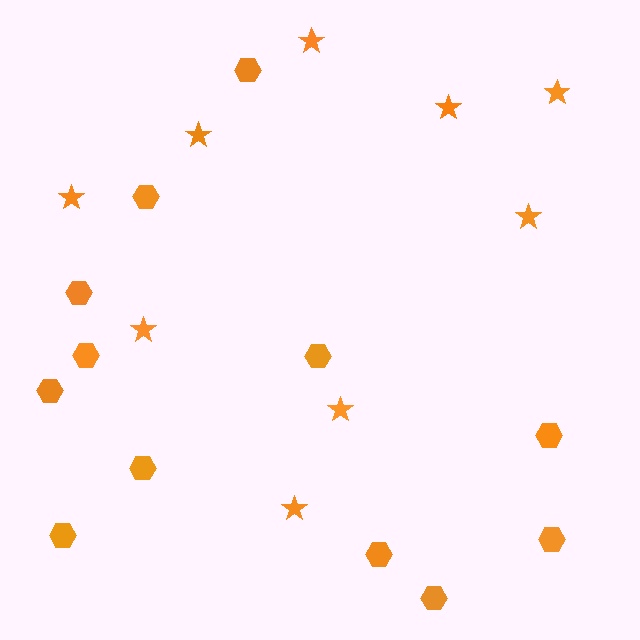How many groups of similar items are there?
There are 2 groups: one group of stars (9) and one group of hexagons (12).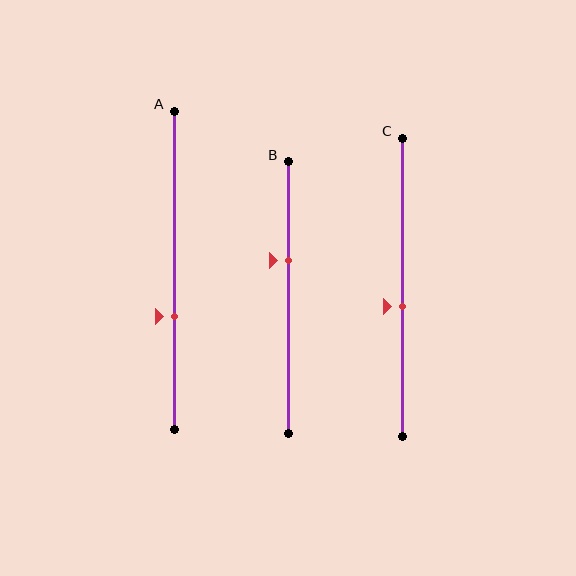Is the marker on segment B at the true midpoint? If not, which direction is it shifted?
No, the marker on segment B is shifted upward by about 14% of the segment length.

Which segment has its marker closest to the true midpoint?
Segment C has its marker closest to the true midpoint.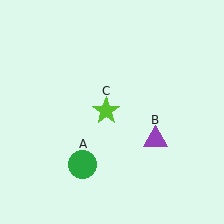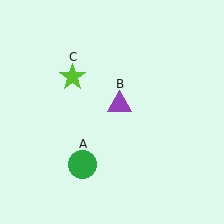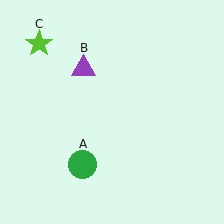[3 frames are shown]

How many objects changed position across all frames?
2 objects changed position: purple triangle (object B), lime star (object C).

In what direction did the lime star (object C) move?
The lime star (object C) moved up and to the left.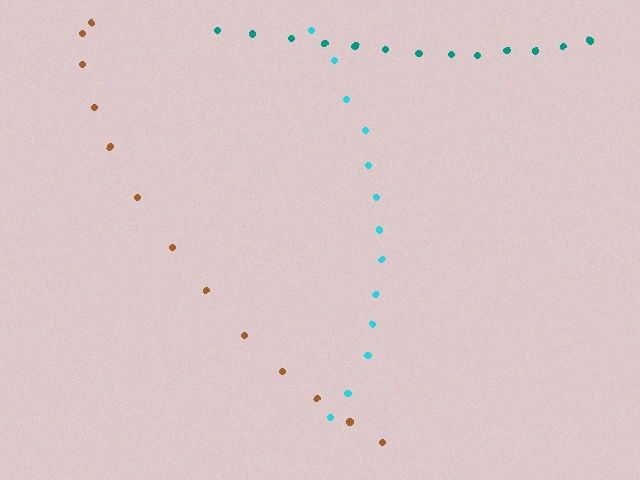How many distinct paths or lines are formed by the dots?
There are 3 distinct paths.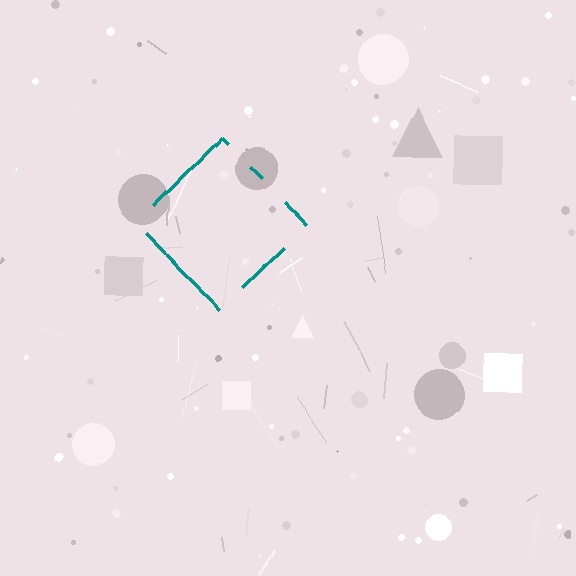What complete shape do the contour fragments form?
The contour fragments form a diamond.